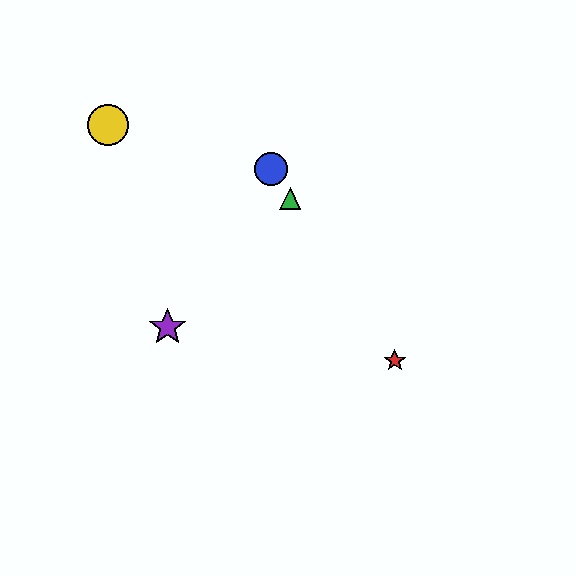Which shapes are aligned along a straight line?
The red star, the blue circle, the green triangle are aligned along a straight line.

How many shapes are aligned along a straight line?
3 shapes (the red star, the blue circle, the green triangle) are aligned along a straight line.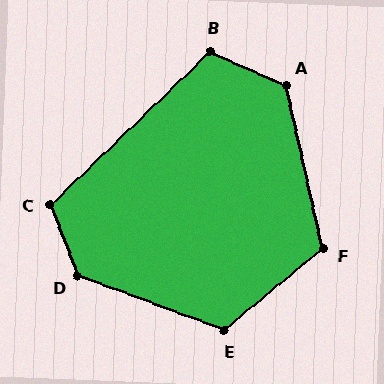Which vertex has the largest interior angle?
D, at approximately 131 degrees.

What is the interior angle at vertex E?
Approximately 120 degrees (obtuse).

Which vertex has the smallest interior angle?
B, at approximately 112 degrees.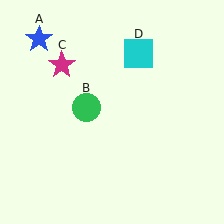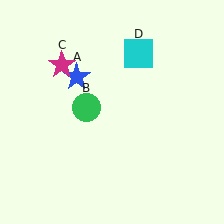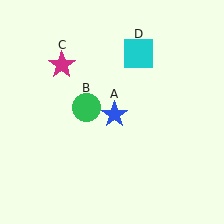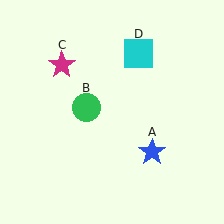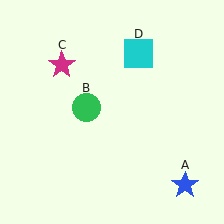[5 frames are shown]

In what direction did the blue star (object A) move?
The blue star (object A) moved down and to the right.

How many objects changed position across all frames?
1 object changed position: blue star (object A).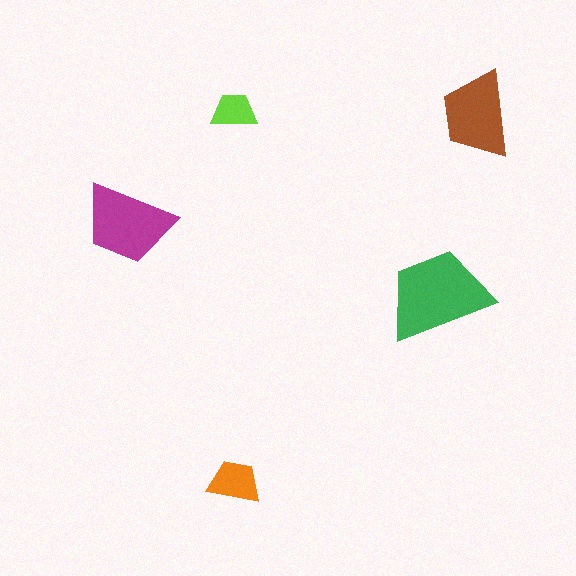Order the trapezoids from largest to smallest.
the green one, the magenta one, the brown one, the orange one, the lime one.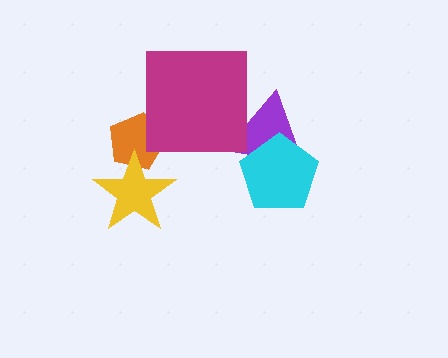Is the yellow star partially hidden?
No, no other shape covers it.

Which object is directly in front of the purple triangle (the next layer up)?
The cyan pentagon is directly in front of the purple triangle.